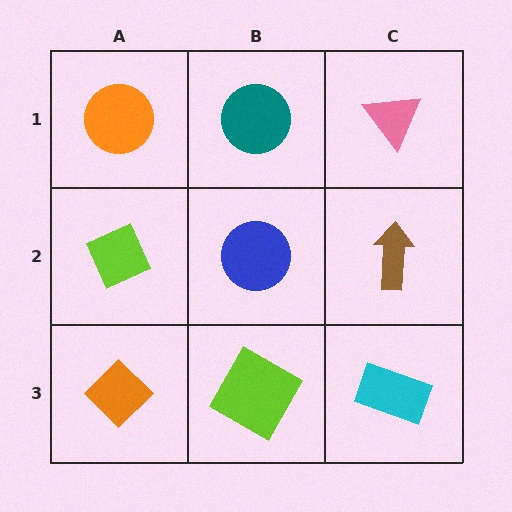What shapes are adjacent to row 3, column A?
A lime diamond (row 2, column A), a lime square (row 3, column B).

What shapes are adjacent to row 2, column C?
A pink triangle (row 1, column C), a cyan rectangle (row 3, column C), a blue circle (row 2, column B).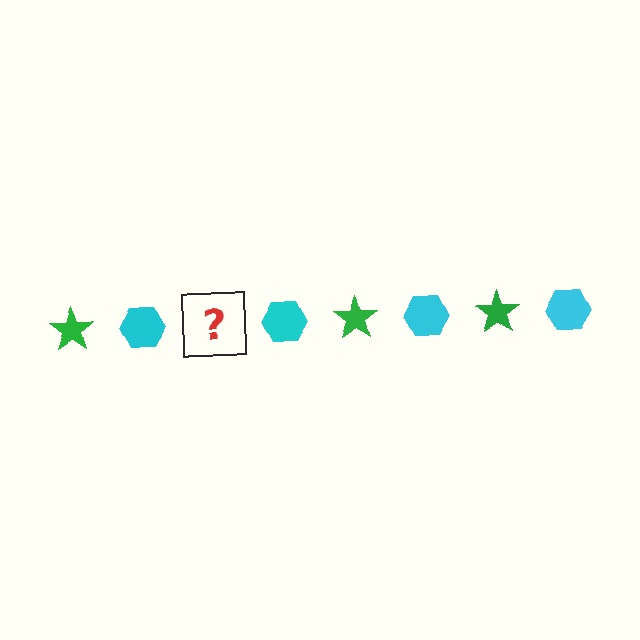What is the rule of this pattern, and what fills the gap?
The rule is that the pattern alternates between green star and cyan hexagon. The gap should be filled with a green star.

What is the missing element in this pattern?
The missing element is a green star.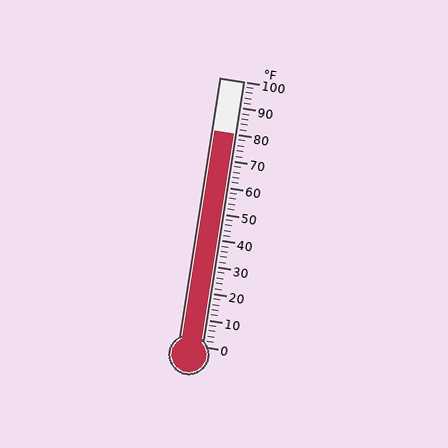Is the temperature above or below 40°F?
The temperature is above 40°F.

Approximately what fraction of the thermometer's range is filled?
The thermometer is filled to approximately 80% of its range.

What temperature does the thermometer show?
The thermometer shows approximately 80°F.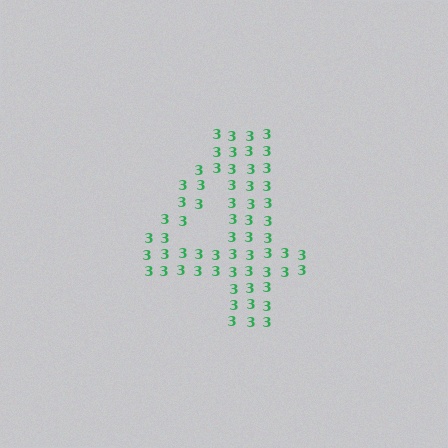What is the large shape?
The large shape is the digit 4.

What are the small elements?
The small elements are digit 3's.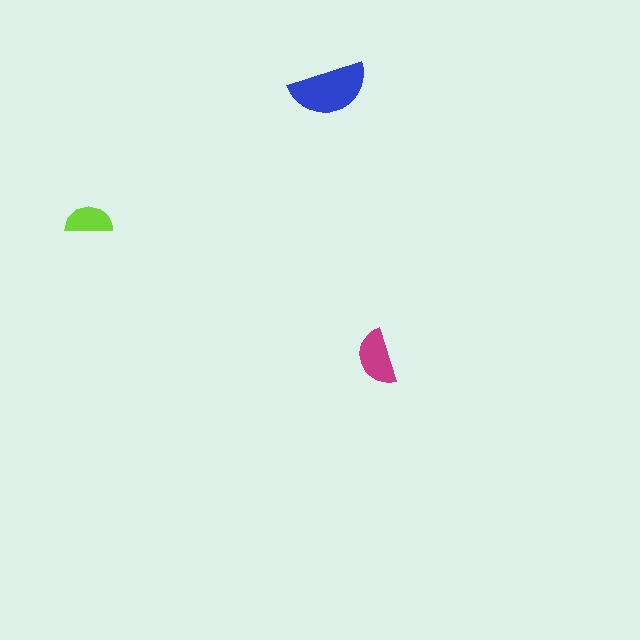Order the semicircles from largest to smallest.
the blue one, the magenta one, the lime one.